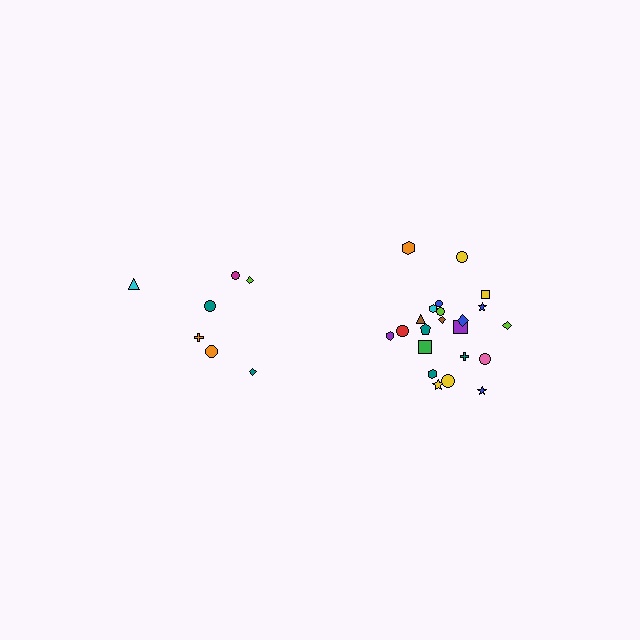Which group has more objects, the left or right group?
The right group.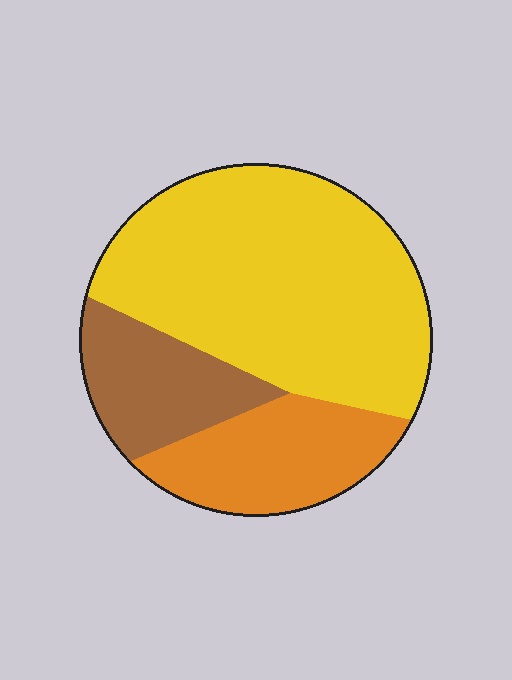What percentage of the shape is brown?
Brown takes up about one sixth (1/6) of the shape.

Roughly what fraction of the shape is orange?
Orange takes up about one fifth (1/5) of the shape.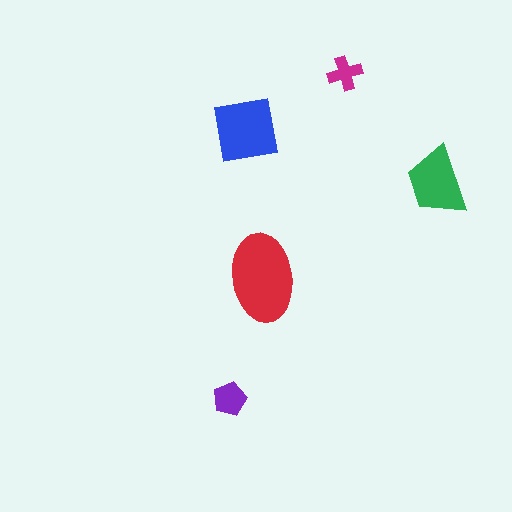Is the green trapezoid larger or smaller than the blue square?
Smaller.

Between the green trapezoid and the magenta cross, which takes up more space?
The green trapezoid.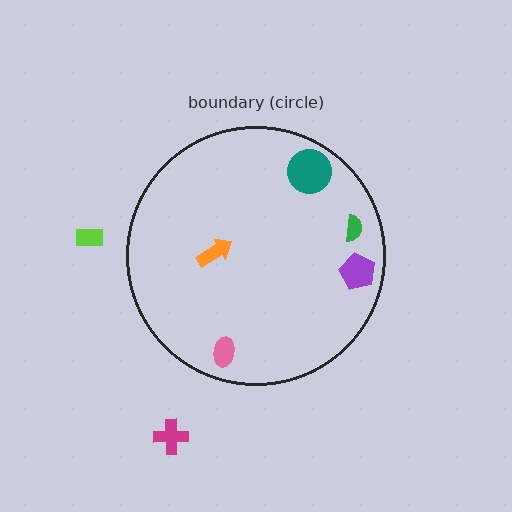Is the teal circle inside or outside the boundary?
Inside.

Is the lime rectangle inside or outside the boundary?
Outside.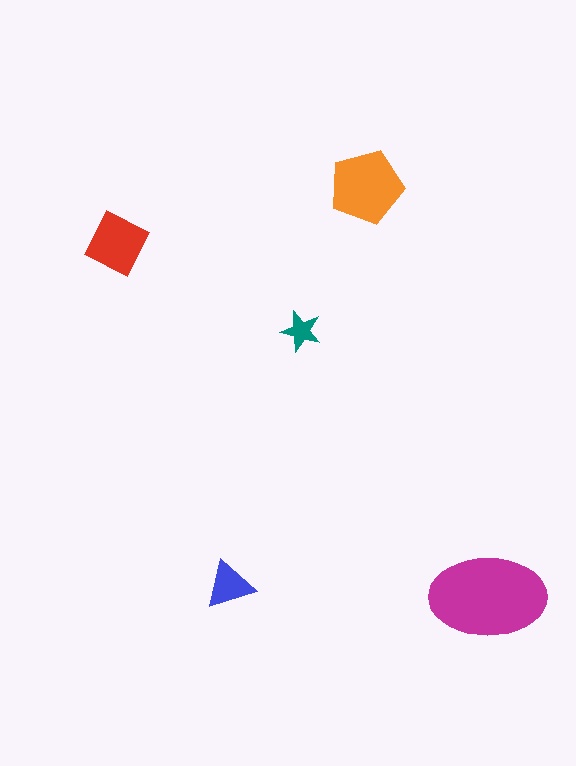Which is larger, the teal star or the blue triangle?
The blue triangle.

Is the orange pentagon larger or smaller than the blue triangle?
Larger.